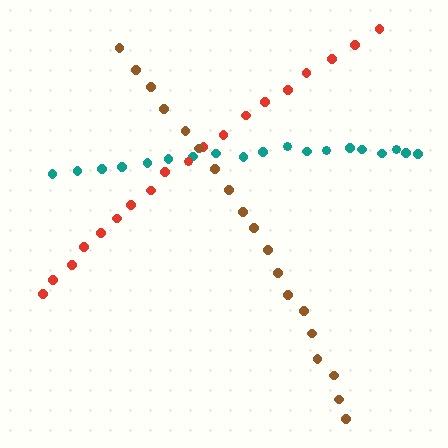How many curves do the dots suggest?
There are 3 distinct paths.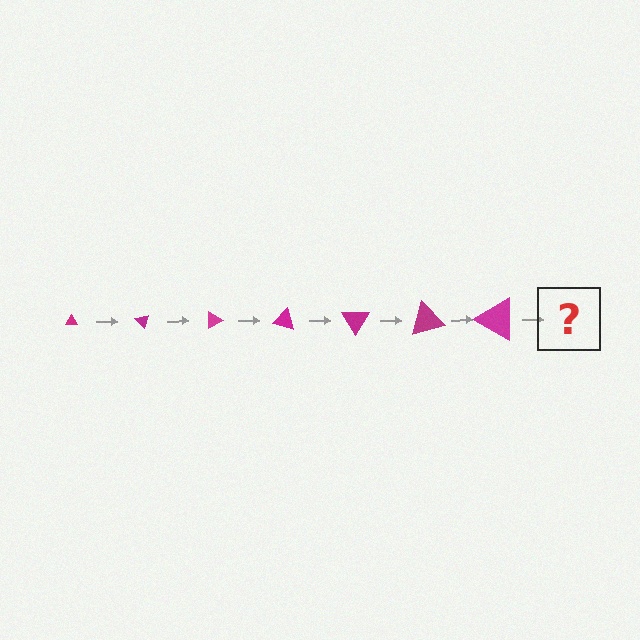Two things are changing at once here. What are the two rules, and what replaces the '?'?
The two rules are that the triangle grows larger each step and it rotates 45 degrees each step. The '?' should be a triangle, larger than the previous one and rotated 315 degrees from the start.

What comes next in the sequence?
The next element should be a triangle, larger than the previous one and rotated 315 degrees from the start.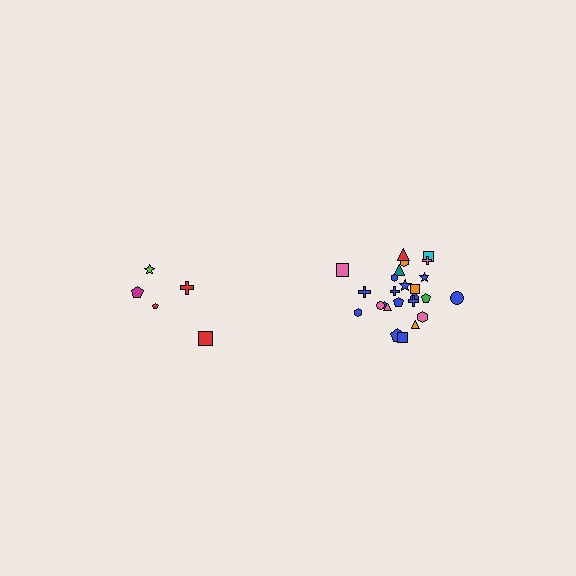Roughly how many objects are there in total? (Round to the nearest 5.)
Roughly 30 objects in total.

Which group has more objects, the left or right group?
The right group.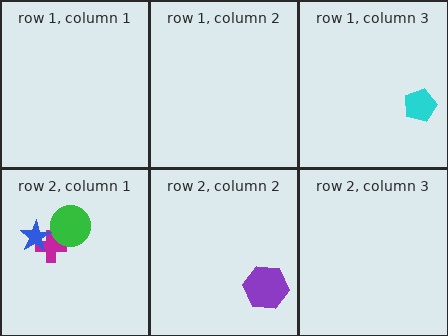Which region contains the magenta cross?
The row 2, column 1 region.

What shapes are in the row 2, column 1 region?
The magenta cross, the green circle, the blue star.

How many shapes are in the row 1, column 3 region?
1.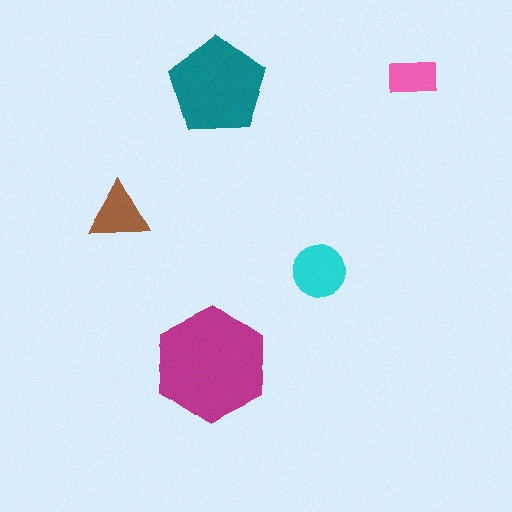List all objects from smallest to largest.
The pink rectangle, the brown triangle, the cyan circle, the teal pentagon, the magenta hexagon.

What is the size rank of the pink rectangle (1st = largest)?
5th.